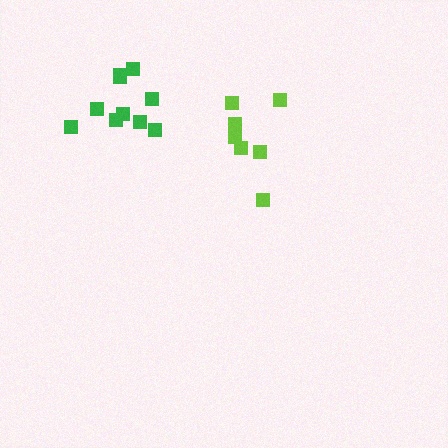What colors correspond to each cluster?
The clusters are colored: green, lime.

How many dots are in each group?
Group 1: 10 dots, Group 2: 7 dots (17 total).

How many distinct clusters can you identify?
There are 2 distinct clusters.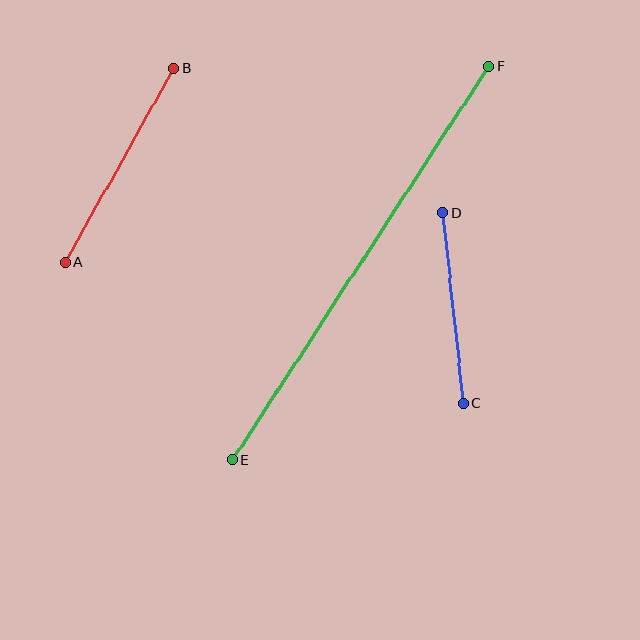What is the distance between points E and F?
The distance is approximately 469 pixels.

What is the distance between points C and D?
The distance is approximately 191 pixels.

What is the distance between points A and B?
The distance is approximately 222 pixels.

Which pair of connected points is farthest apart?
Points E and F are farthest apart.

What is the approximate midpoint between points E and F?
The midpoint is at approximately (361, 263) pixels.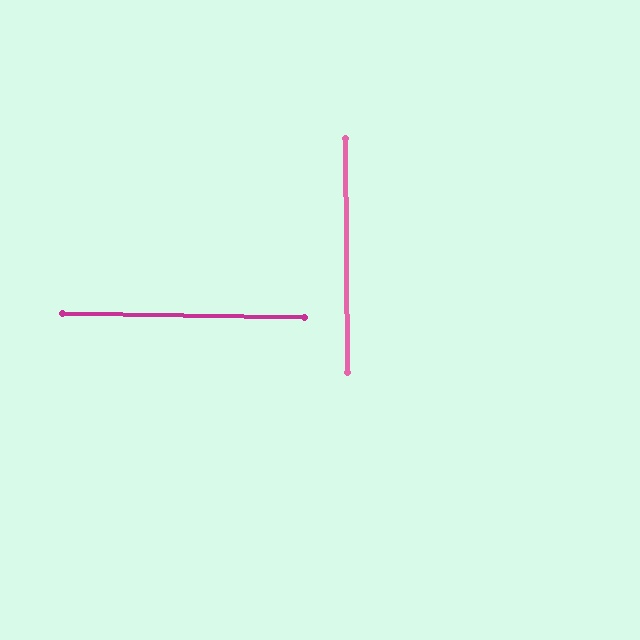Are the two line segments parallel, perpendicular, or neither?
Perpendicular — they meet at approximately 89°.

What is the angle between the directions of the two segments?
Approximately 89 degrees.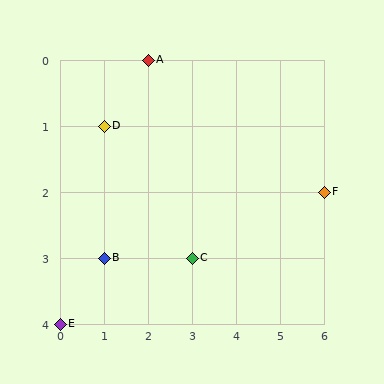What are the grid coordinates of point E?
Point E is at grid coordinates (0, 4).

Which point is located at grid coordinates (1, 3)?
Point B is at (1, 3).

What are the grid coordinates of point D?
Point D is at grid coordinates (1, 1).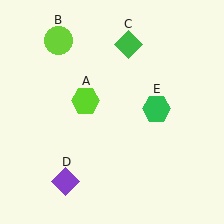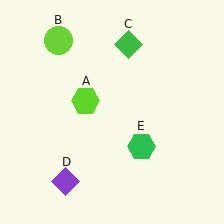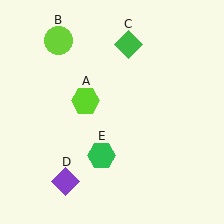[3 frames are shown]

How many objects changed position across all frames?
1 object changed position: green hexagon (object E).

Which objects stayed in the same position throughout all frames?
Lime hexagon (object A) and lime circle (object B) and green diamond (object C) and purple diamond (object D) remained stationary.